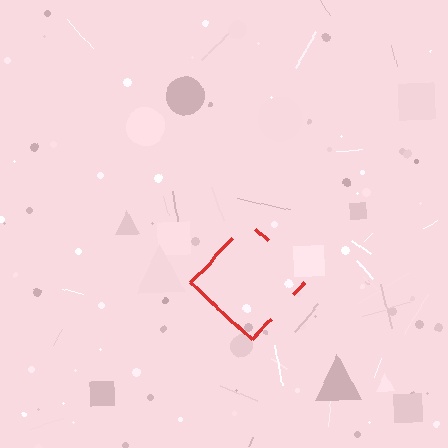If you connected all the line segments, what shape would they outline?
They would outline a diamond.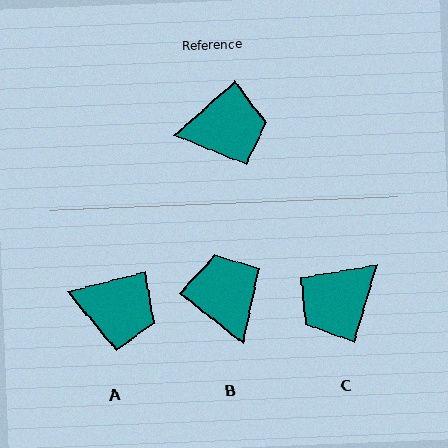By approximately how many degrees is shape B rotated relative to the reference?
Approximately 100 degrees counter-clockwise.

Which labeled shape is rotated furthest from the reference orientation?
C, about 148 degrees away.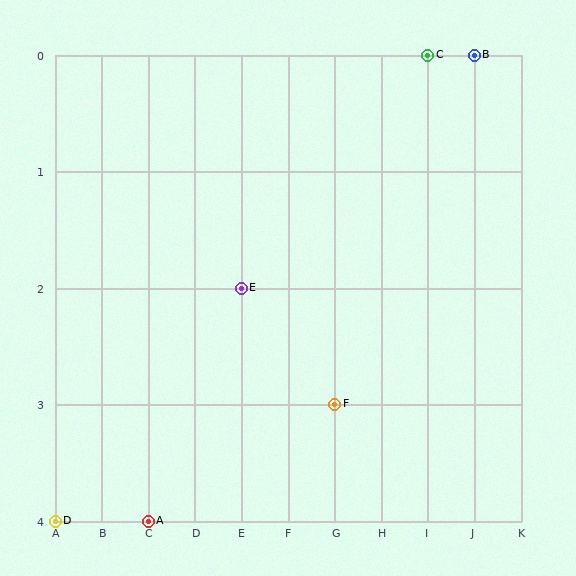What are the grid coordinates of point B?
Point B is at grid coordinates (J, 0).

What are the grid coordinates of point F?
Point F is at grid coordinates (G, 3).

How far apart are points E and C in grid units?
Points E and C are 4 columns and 2 rows apart (about 4.5 grid units diagonally).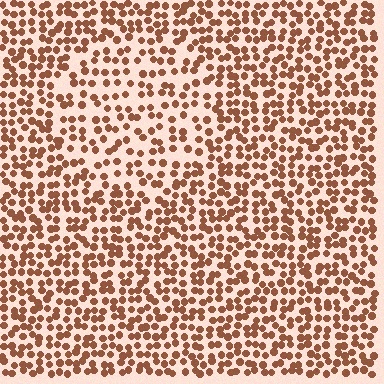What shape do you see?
I see a circle.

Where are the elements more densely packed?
The elements are more densely packed outside the circle boundary.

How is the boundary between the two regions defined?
The boundary is defined by a change in element density (approximately 1.6x ratio). All elements are the same color, size, and shape.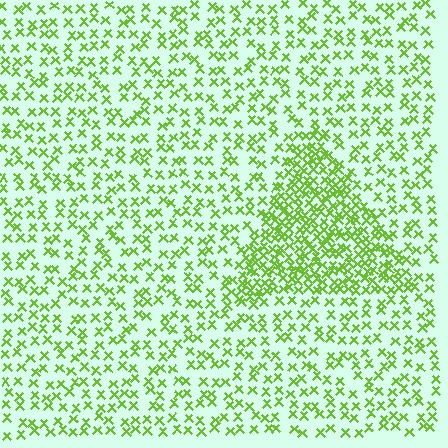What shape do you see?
I see a triangle.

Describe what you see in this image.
The image contains small lime elements arranged at two different densities. A triangle-shaped region is visible where the elements are more densely packed than the surrounding area.